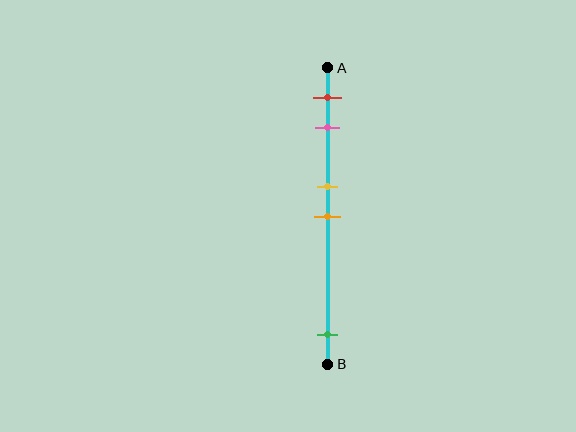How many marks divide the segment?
There are 5 marks dividing the segment.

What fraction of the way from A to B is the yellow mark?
The yellow mark is approximately 40% (0.4) of the way from A to B.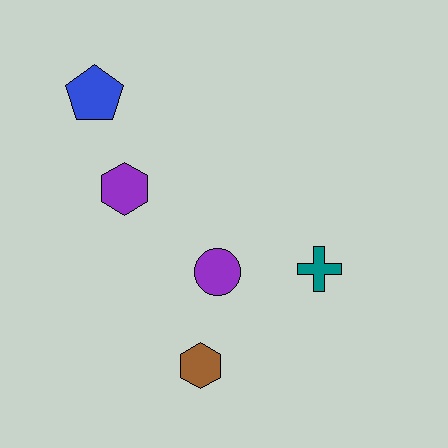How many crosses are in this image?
There is 1 cross.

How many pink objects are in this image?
There are no pink objects.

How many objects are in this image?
There are 5 objects.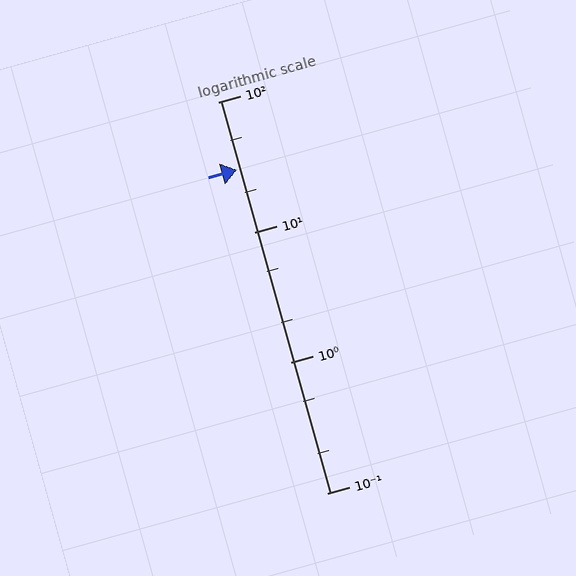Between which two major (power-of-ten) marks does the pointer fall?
The pointer is between 10 and 100.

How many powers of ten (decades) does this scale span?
The scale spans 3 decades, from 0.1 to 100.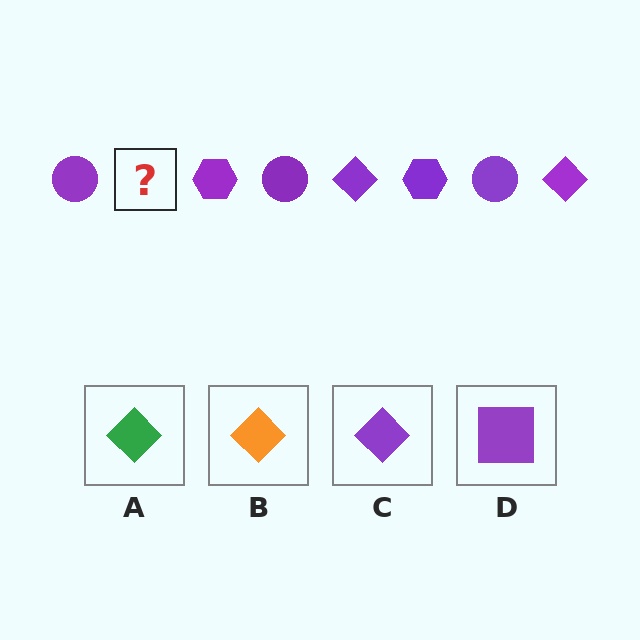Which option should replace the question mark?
Option C.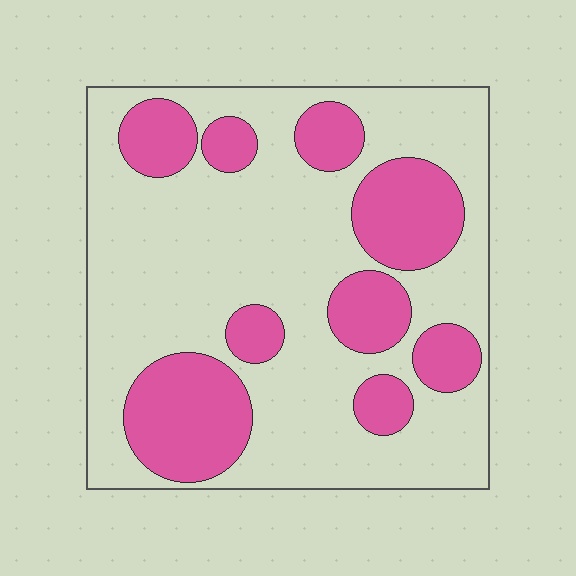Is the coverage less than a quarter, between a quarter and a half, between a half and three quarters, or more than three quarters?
Between a quarter and a half.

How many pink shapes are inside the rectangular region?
9.